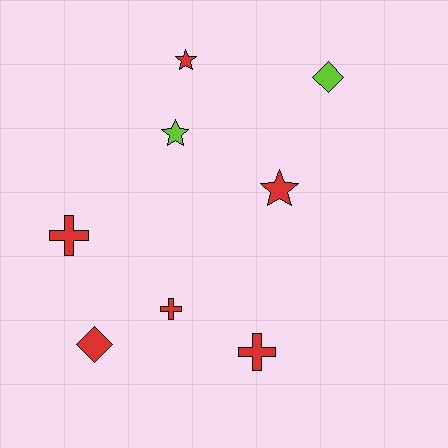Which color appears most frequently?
Red, with 6 objects.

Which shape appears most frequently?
Star, with 3 objects.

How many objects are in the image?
There are 8 objects.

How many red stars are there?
There are 2 red stars.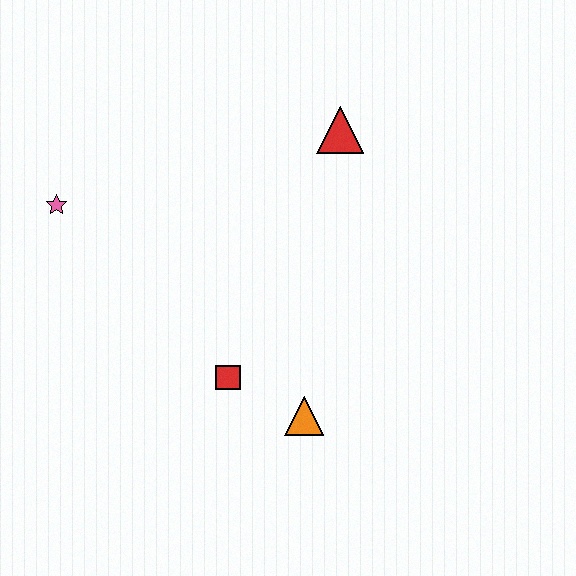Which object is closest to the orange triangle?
The red square is closest to the orange triangle.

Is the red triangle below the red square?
No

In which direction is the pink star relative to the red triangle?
The pink star is to the left of the red triangle.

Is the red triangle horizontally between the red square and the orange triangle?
No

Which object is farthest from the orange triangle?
The pink star is farthest from the orange triangle.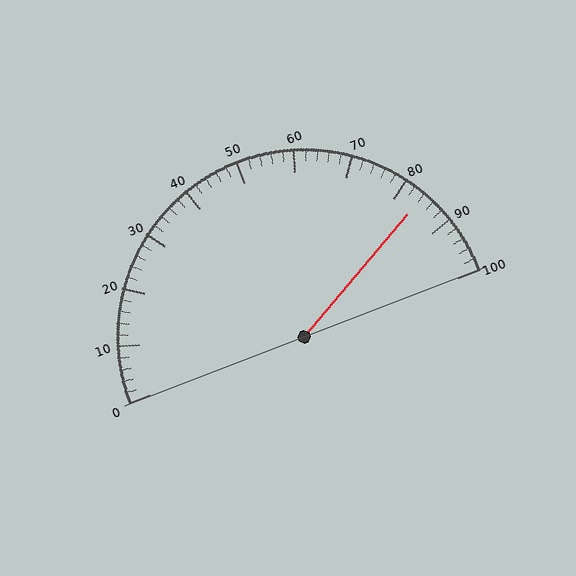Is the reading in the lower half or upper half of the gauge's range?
The reading is in the upper half of the range (0 to 100).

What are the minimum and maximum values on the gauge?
The gauge ranges from 0 to 100.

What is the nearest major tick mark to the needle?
The nearest major tick mark is 80.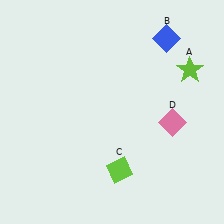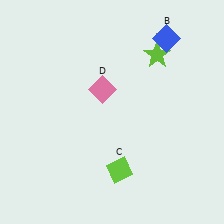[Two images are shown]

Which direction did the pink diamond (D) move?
The pink diamond (D) moved left.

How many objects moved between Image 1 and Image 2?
2 objects moved between the two images.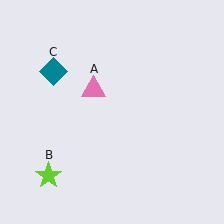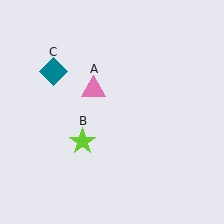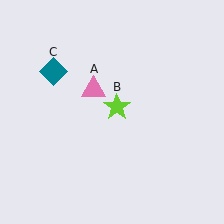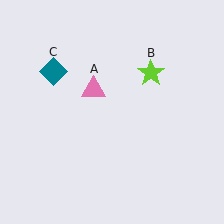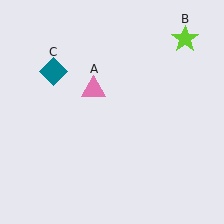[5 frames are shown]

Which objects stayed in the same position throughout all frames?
Pink triangle (object A) and teal diamond (object C) remained stationary.